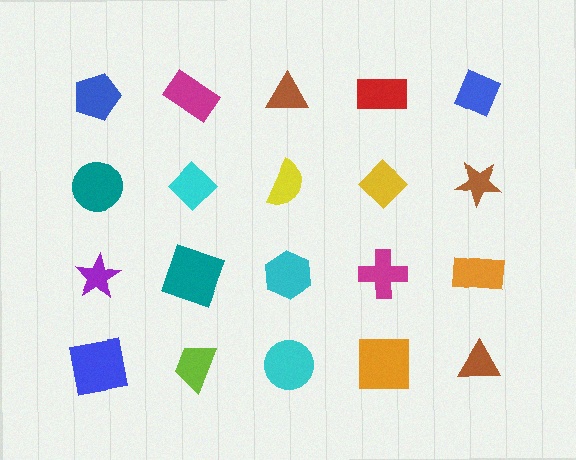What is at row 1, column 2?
A magenta rectangle.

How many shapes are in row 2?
5 shapes.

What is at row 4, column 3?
A cyan circle.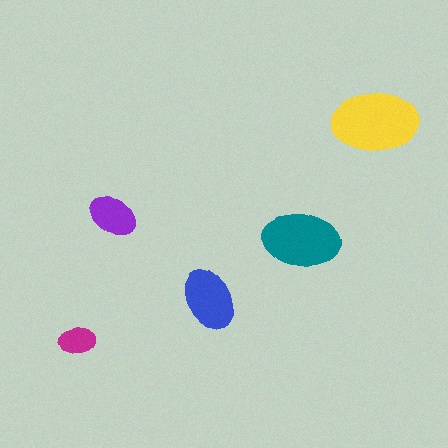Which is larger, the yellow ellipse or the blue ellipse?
The yellow one.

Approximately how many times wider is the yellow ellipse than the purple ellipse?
About 2 times wider.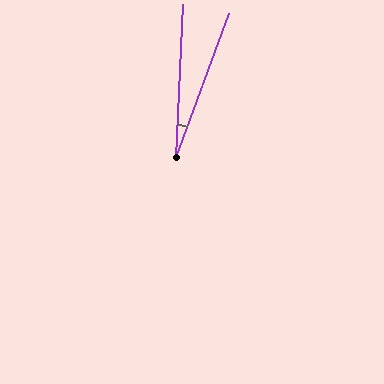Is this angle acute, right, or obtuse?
It is acute.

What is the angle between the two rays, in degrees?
Approximately 17 degrees.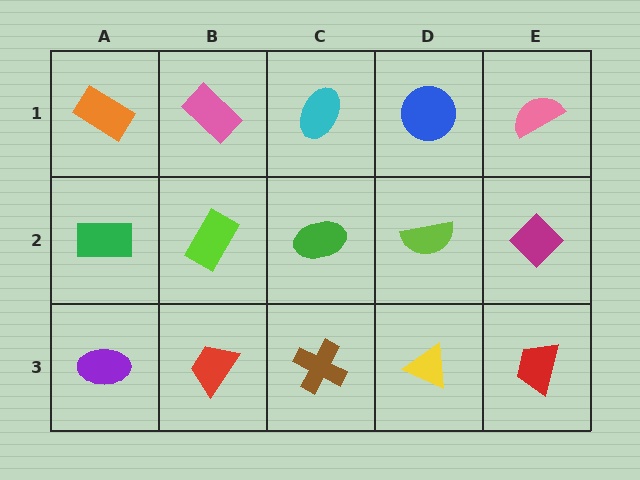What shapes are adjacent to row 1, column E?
A magenta diamond (row 2, column E), a blue circle (row 1, column D).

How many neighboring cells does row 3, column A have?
2.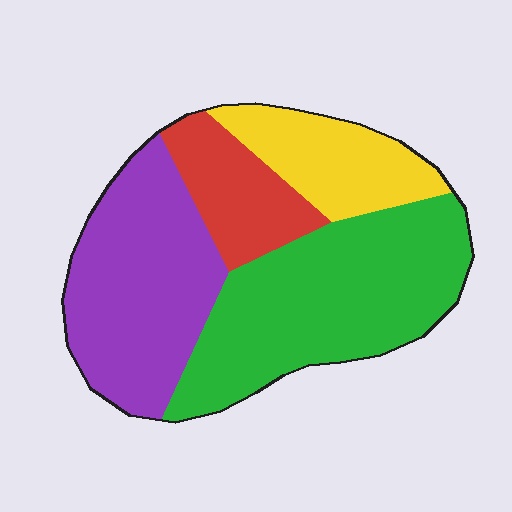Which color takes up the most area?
Green, at roughly 40%.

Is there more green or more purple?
Green.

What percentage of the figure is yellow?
Yellow takes up about one sixth (1/6) of the figure.